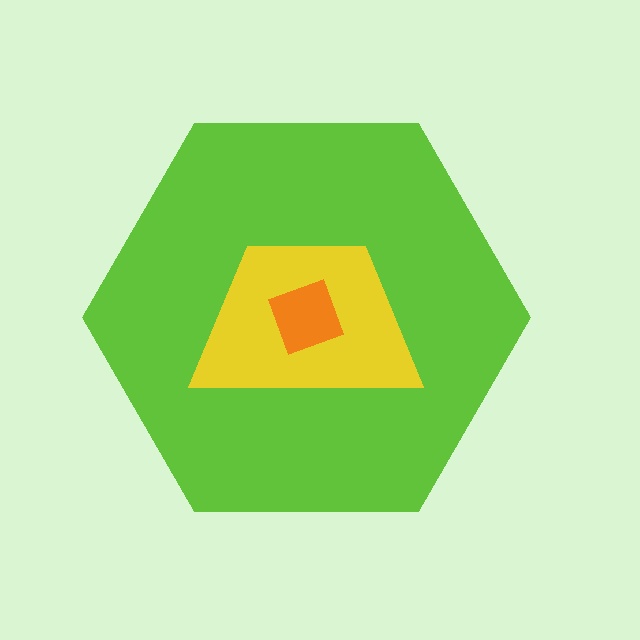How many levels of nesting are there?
3.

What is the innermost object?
The orange square.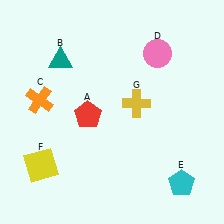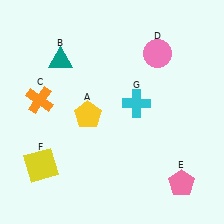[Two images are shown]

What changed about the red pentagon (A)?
In Image 1, A is red. In Image 2, it changed to yellow.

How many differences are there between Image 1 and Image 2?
There are 3 differences between the two images.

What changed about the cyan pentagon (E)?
In Image 1, E is cyan. In Image 2, it changed to pink.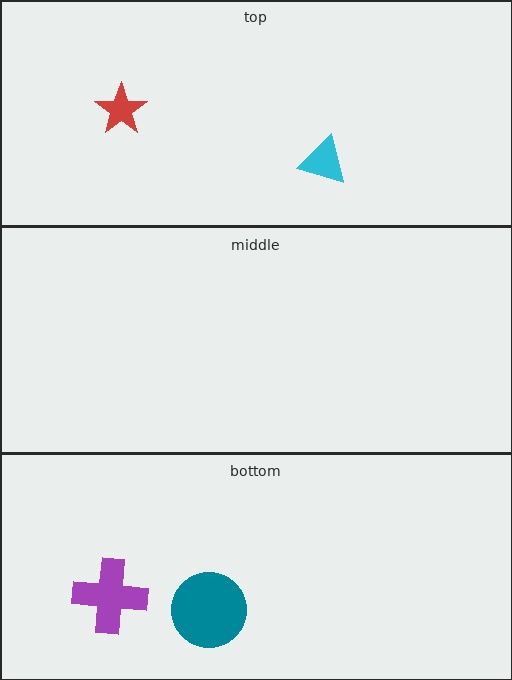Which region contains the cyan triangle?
The top region.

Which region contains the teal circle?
The bottom region.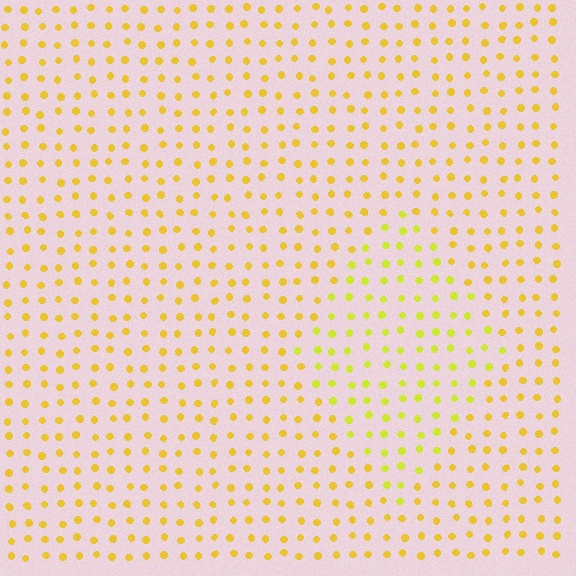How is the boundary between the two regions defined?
The boundary is defined purely by a slight shift in hue (about 21 degrees). Spacing, size, and orientation are identical on both sides.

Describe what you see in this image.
The image is filled with small yellow elements in a uniform arrangement. A diamond-shaped region is visible where the elements are tinted to a slightly different hue, forming a subtle color boundary.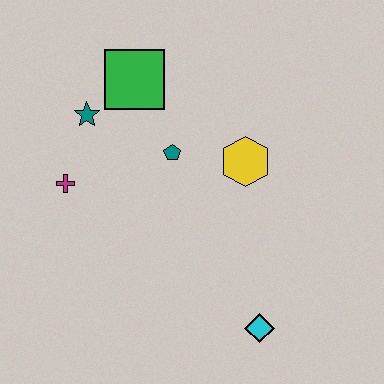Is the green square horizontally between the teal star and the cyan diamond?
Yes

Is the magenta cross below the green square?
Yes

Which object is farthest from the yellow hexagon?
The magenta cross is farthest from the yellow hexagon.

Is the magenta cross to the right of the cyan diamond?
No